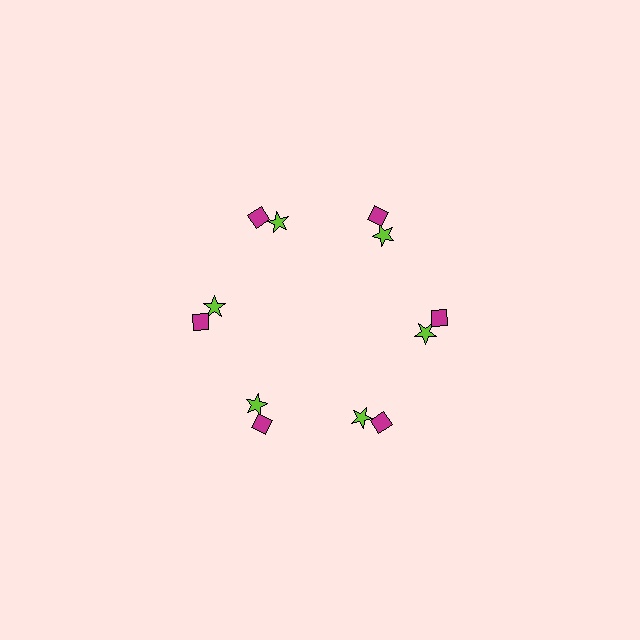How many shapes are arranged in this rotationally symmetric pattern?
There are 12 shapes, arranged in 6 groups of 2.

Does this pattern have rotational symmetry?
Yes, this pattern has 6-fold rotational symmetry. It looks the same after rotating 60 degrees around the center.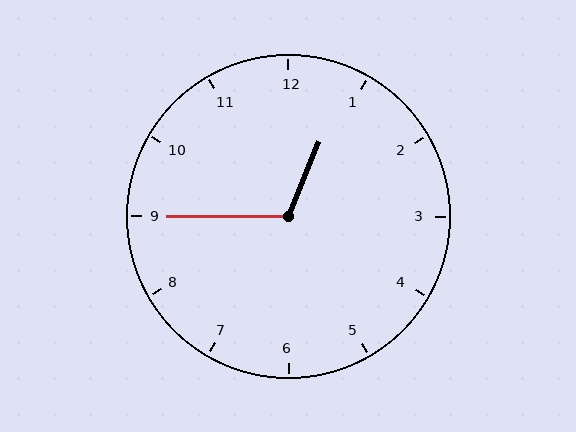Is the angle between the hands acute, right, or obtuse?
It is obtuse.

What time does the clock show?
12:45.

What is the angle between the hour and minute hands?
Approximately 112 degrees.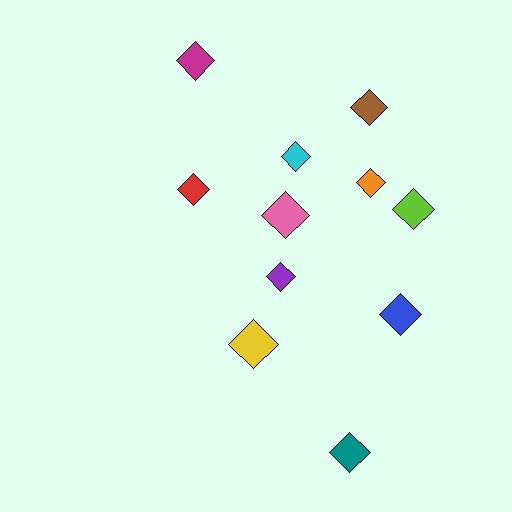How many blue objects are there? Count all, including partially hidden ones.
There is 1 blue object.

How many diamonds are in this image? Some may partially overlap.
There are 11 diamonds.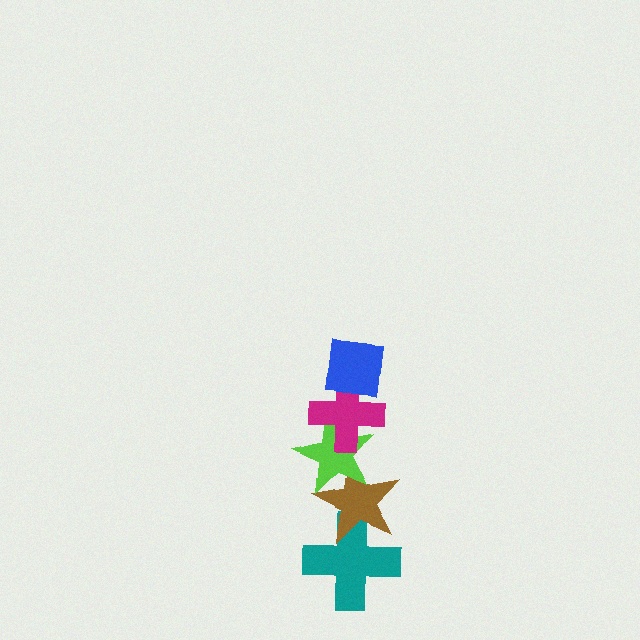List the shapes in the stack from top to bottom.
From top to bottom: the blue square, the magenta cross, the lime star, the brown star, the teal cross.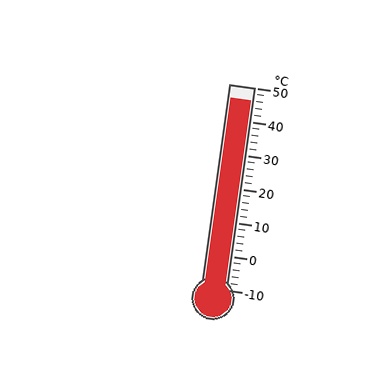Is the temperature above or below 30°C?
The temperature is above 30°C.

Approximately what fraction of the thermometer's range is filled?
The thermometer is filled to approximately 95% of its range.